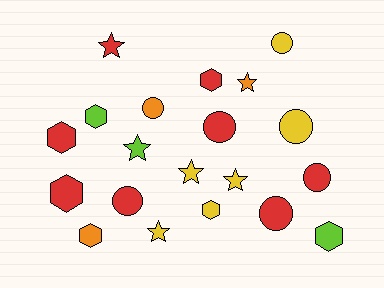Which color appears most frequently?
Red, with 8 objects.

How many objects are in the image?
There are 20 objects.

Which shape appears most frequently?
Hexagon, with 7 objects.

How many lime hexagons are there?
There are 2 lime hexagons.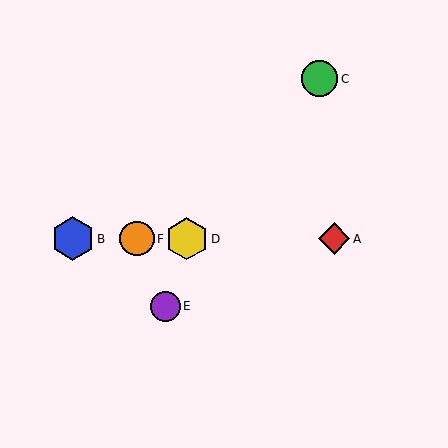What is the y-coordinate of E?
Object E is at y≈306.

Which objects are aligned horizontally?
Objects A, B, D, F are aligned horizontally.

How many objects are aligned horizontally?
4 objects (A, B, D, F) are aligned horizontally.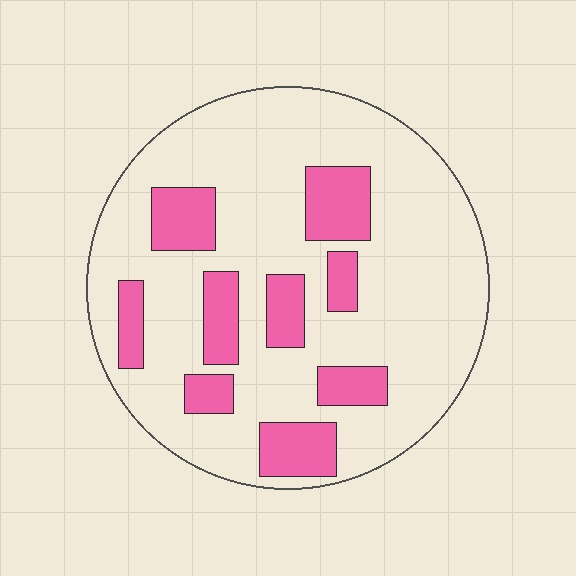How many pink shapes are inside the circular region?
9.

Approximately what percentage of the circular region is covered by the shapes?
Approximately 20%.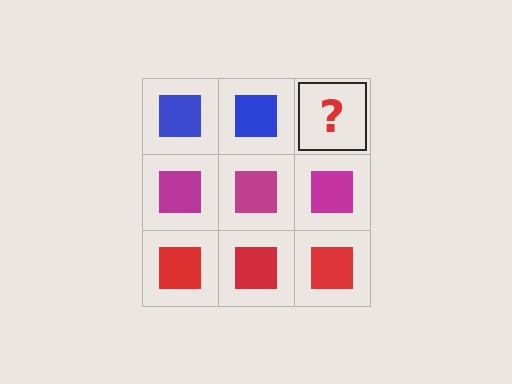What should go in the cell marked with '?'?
The missing cell should contain a blue square.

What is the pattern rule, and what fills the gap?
The rule is that each row has a consistent color. The gap should be filled with a blue square.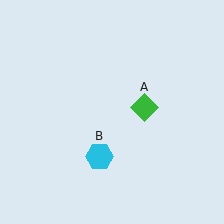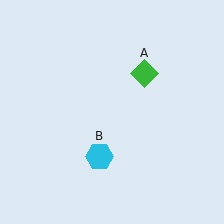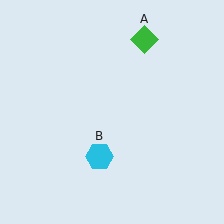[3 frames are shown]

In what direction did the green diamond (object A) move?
The green diamond (object A) moved up.